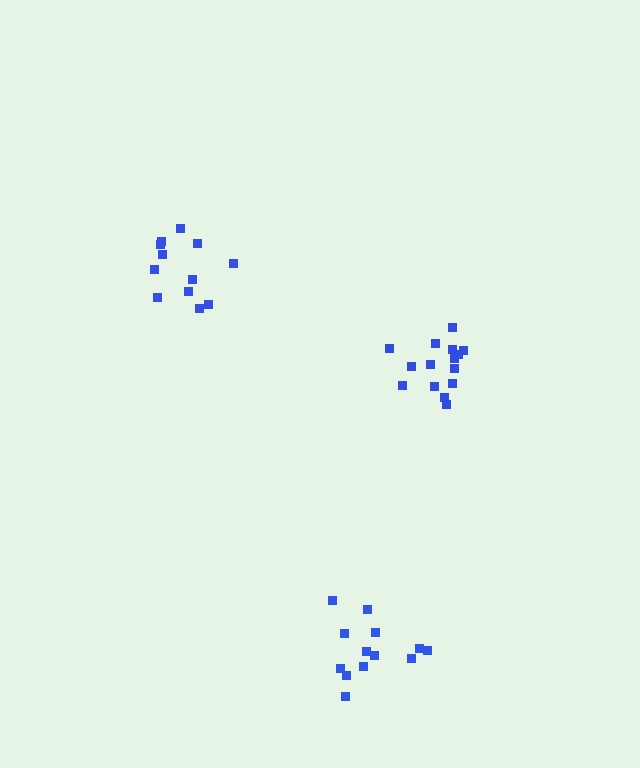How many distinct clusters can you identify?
There are 3 distinct clusters.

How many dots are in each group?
Group 1: 13 dots, Group 2: 12 dots, Group 3: 15 dots (40 total).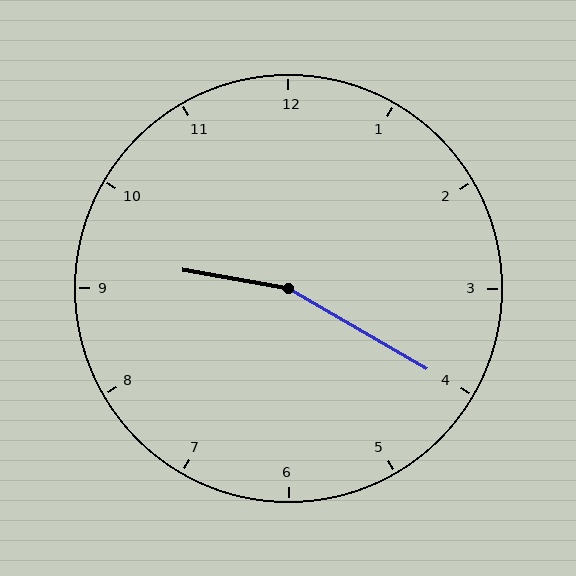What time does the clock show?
9:20.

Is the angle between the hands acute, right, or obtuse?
It is obtuse.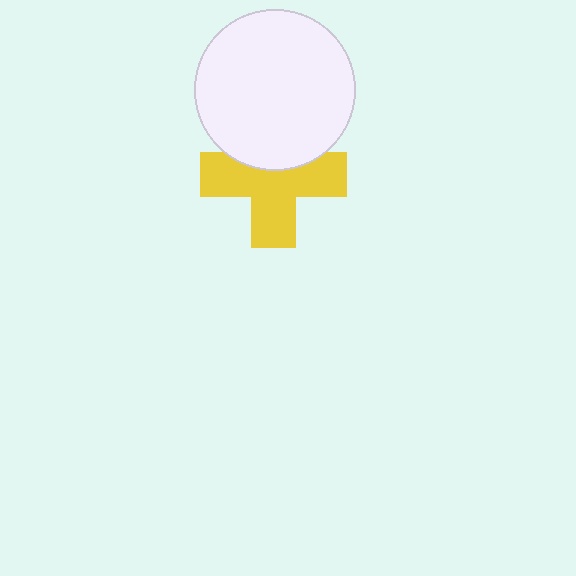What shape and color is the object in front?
The object in front is a white circle.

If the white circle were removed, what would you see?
You would see the complete yellow cross.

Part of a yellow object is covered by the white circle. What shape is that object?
It is a cross.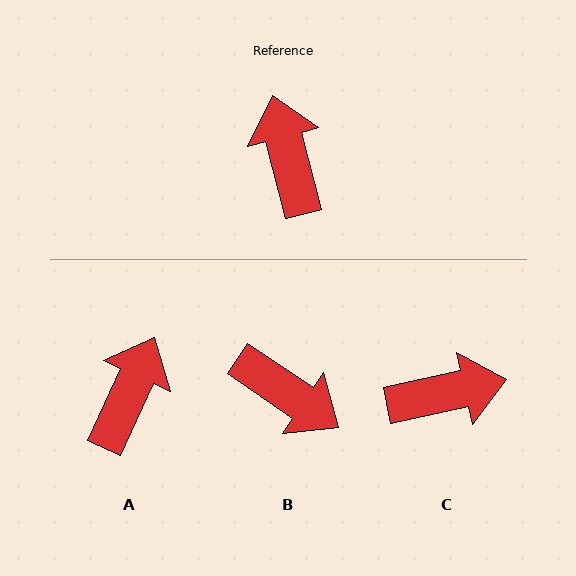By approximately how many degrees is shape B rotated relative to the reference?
Approximately 139 degrees clockwise.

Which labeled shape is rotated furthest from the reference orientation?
B, about 139 degrees away.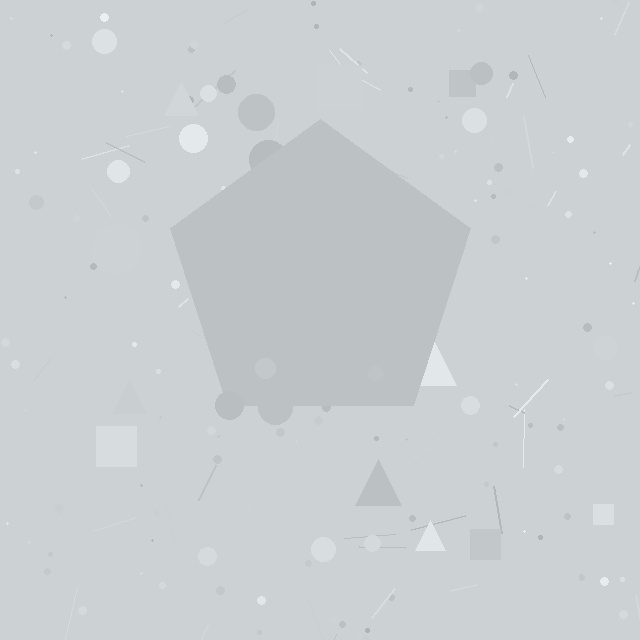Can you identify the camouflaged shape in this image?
The camouflaged shape is a pentagon.